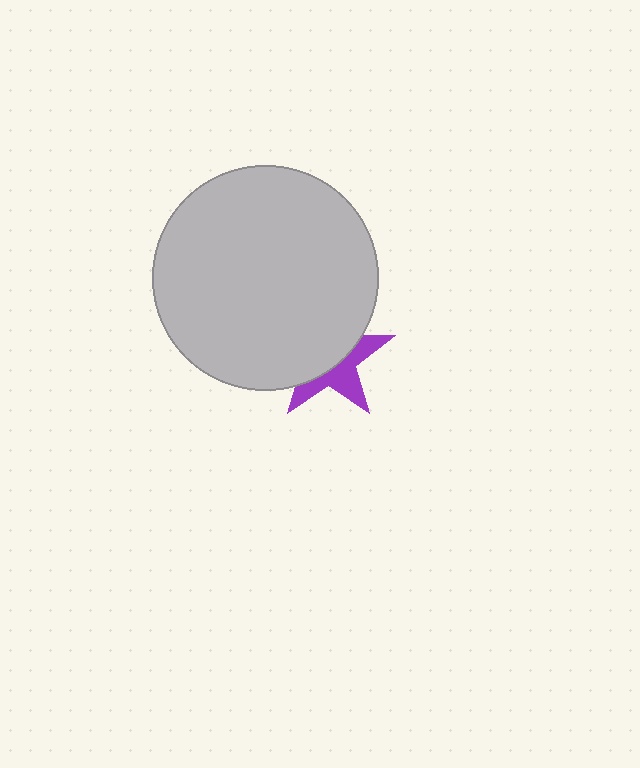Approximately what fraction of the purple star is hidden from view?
Roughly 58% of the purple star is hidden behind the light gray circle.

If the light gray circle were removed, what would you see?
You would see the complete purple star.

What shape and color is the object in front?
The object in front is a light gray circle.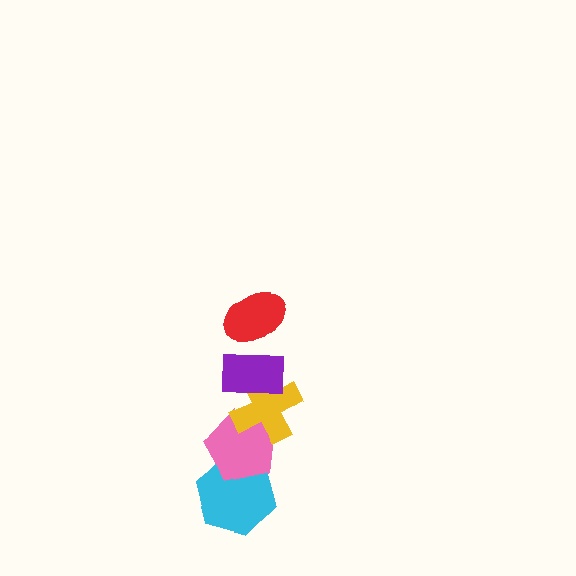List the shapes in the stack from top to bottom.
From top to bottom: the red ellipse, the purple rectangle, the yellow cross, the pink pentagon, the cyan hexagon.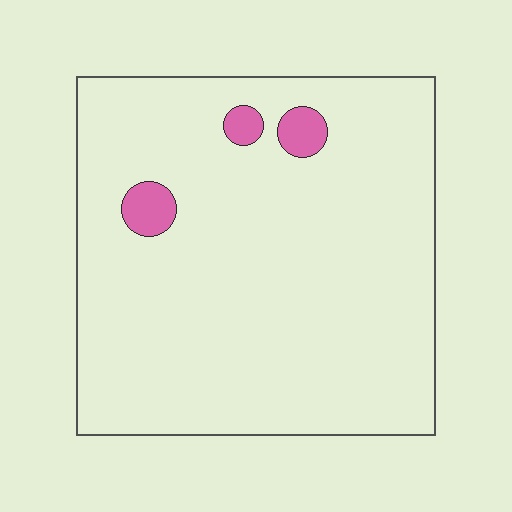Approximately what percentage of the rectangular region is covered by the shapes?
Approximately 5%.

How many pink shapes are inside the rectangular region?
3.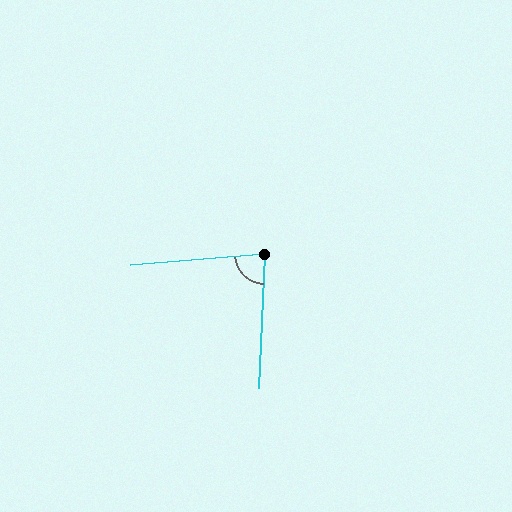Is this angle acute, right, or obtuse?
It is acute.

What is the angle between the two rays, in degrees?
Approximately 82 degrees.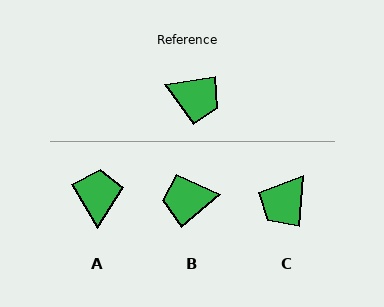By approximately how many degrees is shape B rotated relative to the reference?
Approximately 150 degrees clockwise.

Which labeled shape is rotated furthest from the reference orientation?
B, about 150 degrees away.